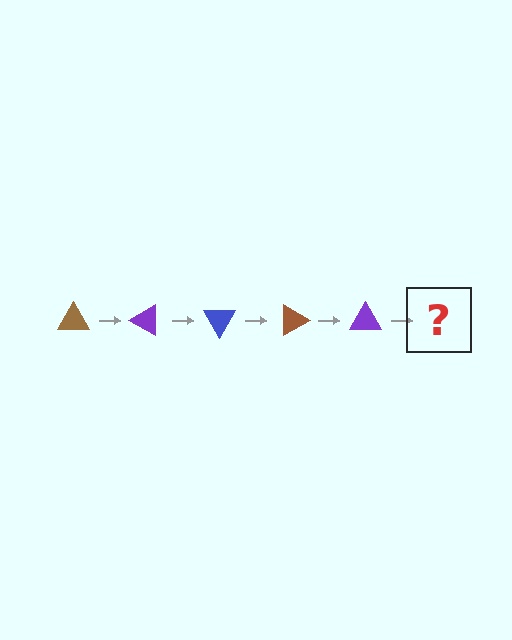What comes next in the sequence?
The next element should be a blue triangle, rotated 150 degrees from the start.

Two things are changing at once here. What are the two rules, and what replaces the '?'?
The two rules are that it rotates 30 degrees each step and the color cycles through brown, purple, and blue. The '?' should be a blue triangle, rotated 150 degrees from the start.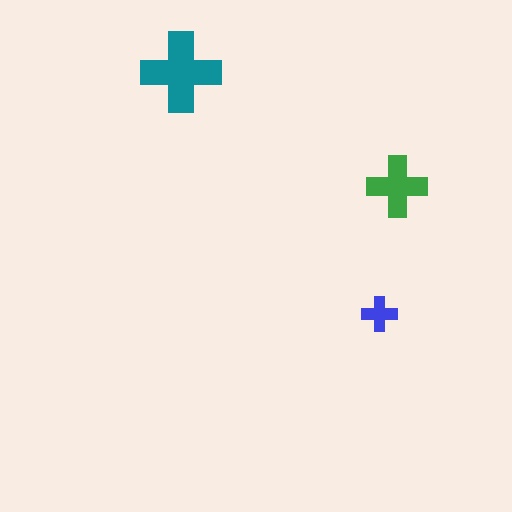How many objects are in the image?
There are 3 objects in the image.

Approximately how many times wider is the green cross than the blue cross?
About 1.5 times wider.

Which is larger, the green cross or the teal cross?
The teal one.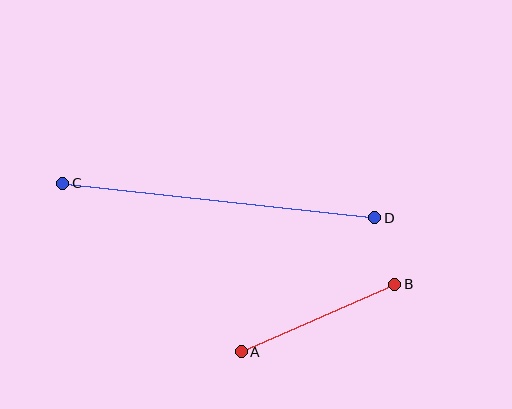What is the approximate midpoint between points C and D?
The midpoint is at approximately (219, 201) pixels.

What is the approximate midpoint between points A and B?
The midpoint is at approximately (318, 318) pixels.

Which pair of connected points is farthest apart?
Points C and D are farthest apart.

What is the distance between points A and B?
The distance is approximately 168 pixels.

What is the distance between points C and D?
The distance is approximately 314 pixels.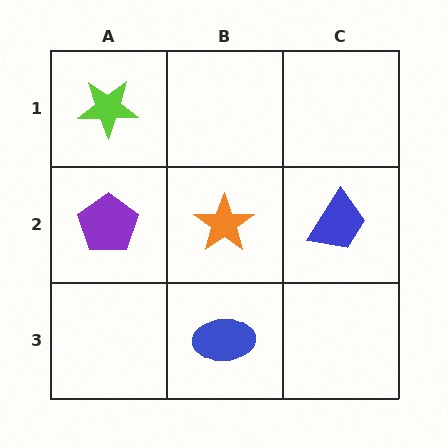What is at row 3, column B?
A blue ellipse.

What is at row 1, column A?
A lime star.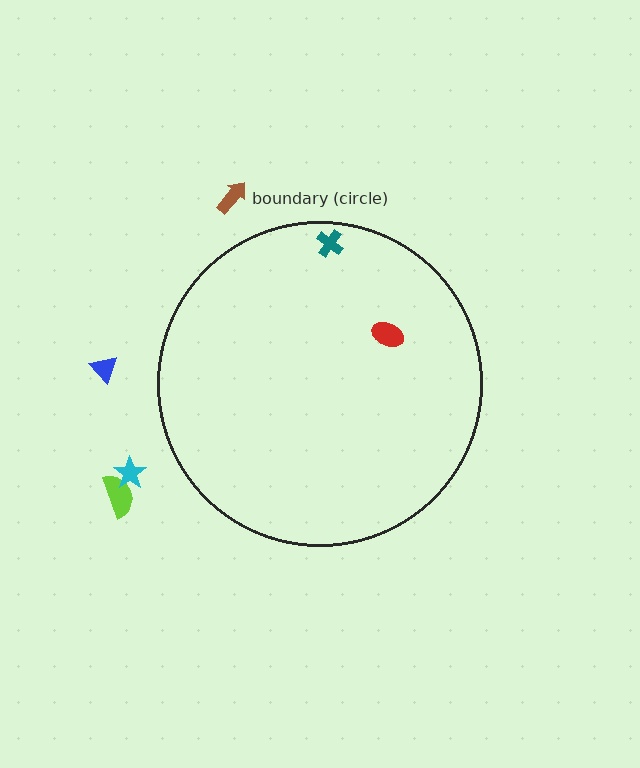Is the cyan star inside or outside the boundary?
Outside.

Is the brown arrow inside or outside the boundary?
Outside.